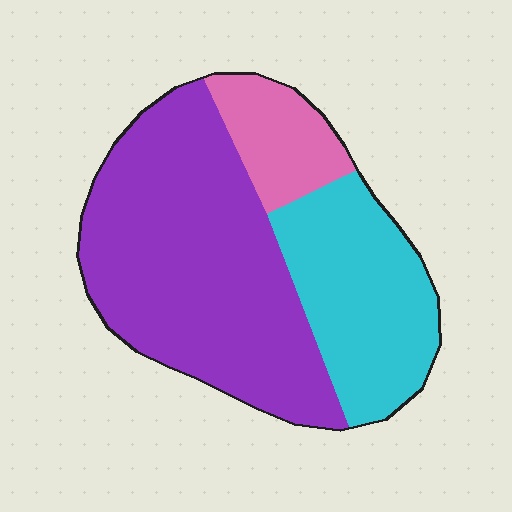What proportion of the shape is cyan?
Cyan takes up about one third (1/3) of the shape.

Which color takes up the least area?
Pink, at roughly 15%.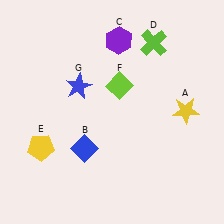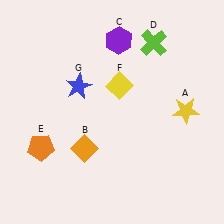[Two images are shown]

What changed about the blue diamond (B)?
In Image 1, B is blue. In Image 2, it changed to orange.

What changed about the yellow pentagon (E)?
In Image 1, E is yellow. In Image 2, it changed to orange.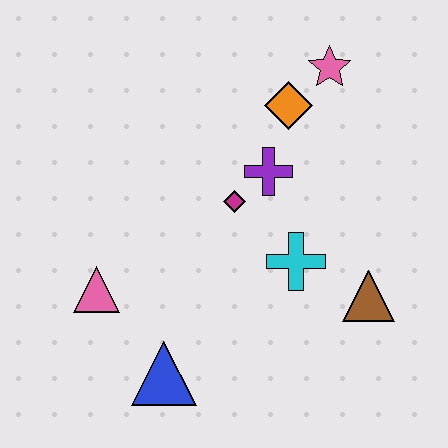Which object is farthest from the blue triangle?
The pink star is farthest from the blue triangle.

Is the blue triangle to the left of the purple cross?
Yes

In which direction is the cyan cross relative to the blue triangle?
The cyan cross is to the right of the blue triangle.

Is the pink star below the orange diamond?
No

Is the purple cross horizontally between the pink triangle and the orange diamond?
Yes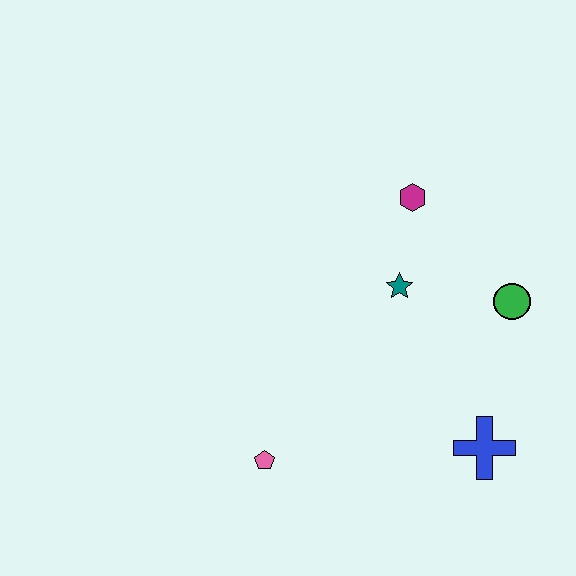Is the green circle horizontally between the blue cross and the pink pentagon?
No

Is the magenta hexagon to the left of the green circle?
Yes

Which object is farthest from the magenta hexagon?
The pink pentagon is farthest from the magenta hexagon.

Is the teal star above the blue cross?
Yes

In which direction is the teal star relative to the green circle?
The teal star is to the left of the green circle.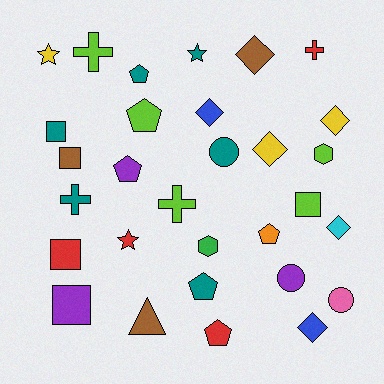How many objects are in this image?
There are 30 objects.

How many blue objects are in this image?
There are 2 blue objects.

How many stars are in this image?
There are 3 stars.